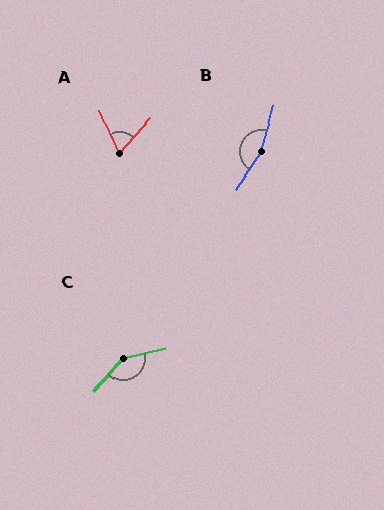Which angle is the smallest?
A, at approximately 65 degrees.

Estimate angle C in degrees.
Approximately 146 degrees.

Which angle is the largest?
B, at approximately 163 degrees.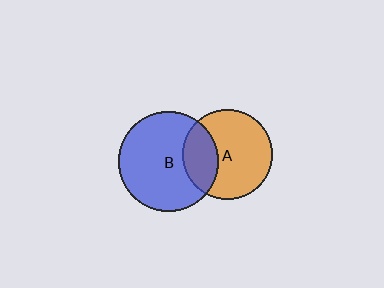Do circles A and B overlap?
Yes.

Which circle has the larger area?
Circle B (blue).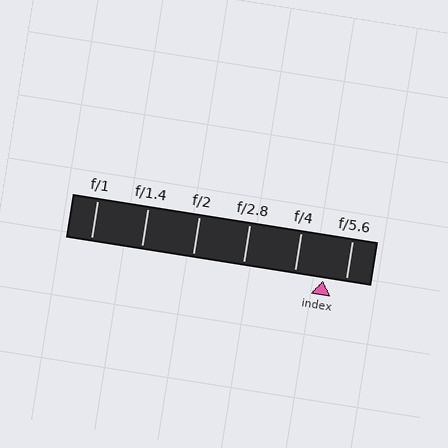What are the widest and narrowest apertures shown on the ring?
The widest aperture shown is f/1 and the narrowest is f/5.6.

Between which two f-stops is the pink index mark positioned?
The index mark is between f/4 and f/5.6.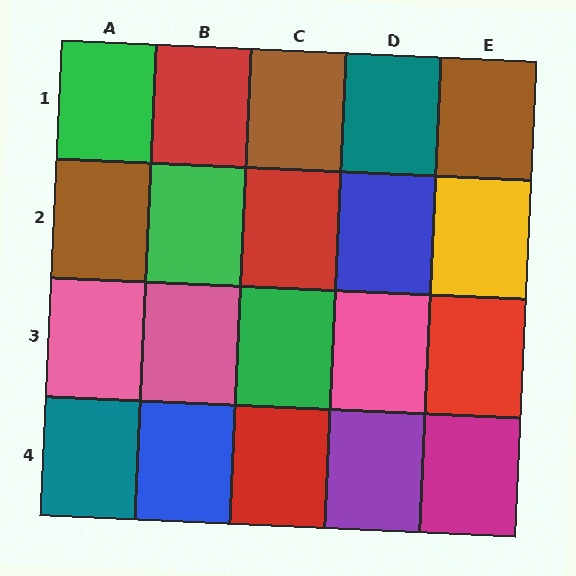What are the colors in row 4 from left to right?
Teal, blue, red, purple, magenta.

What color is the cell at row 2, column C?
Red.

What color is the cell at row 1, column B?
Red.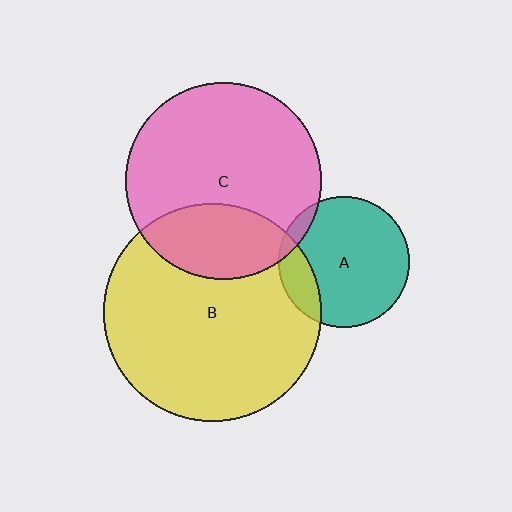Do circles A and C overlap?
Yes.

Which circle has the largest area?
Circle B (yellow).